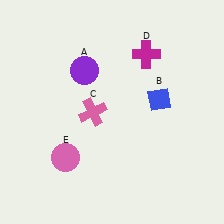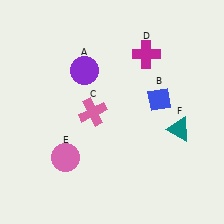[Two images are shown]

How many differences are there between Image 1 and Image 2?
There is 1 difference between the two images.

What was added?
A teal triangle (F) was added in Image 2.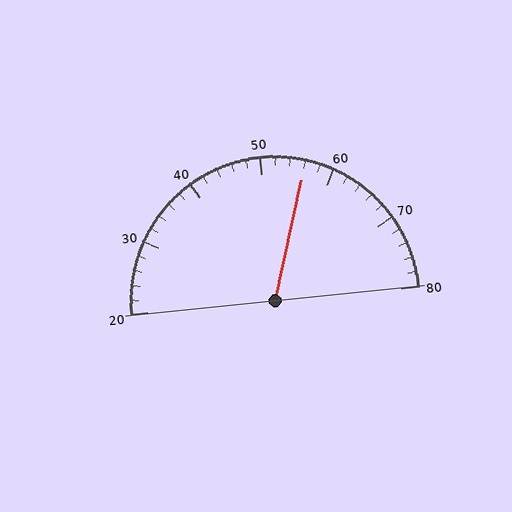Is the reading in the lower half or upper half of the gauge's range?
The reading is in the upper half of the range (20 to 80).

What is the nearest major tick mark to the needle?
The nearest major tick mark is 60.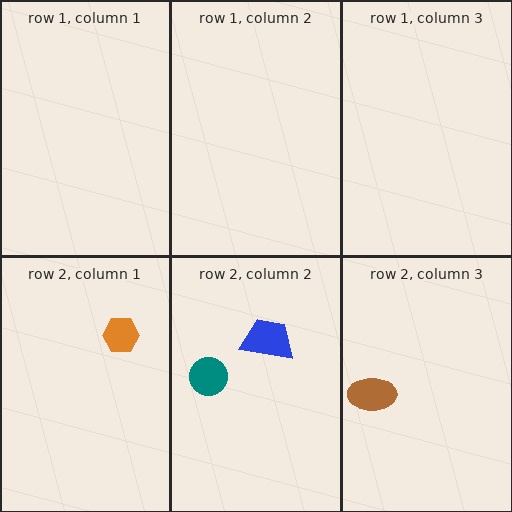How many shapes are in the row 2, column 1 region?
1.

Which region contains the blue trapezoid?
The row 2, column 2 region.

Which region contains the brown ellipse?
The row 2, column 3 region.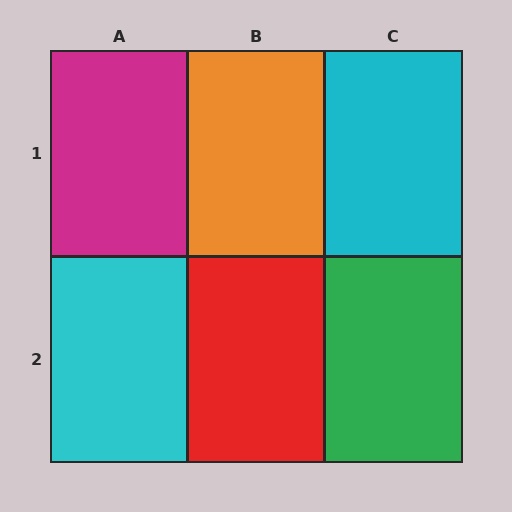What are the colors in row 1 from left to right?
Magenta, orange, cyan.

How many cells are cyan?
2 cells are cyan.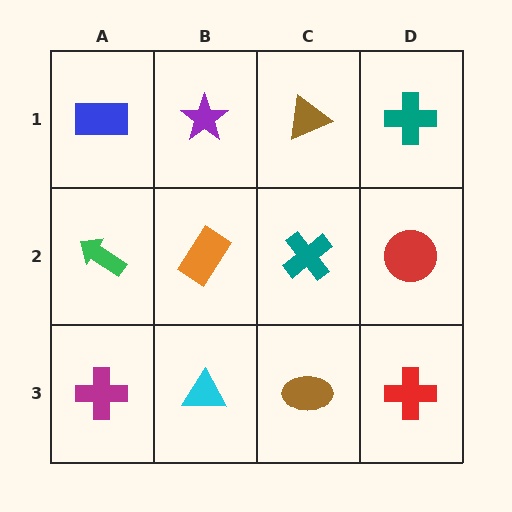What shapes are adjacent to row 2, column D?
A teal cross (row 1, column D), a red cross (row 3, column D), a teal cross (row 2, column C).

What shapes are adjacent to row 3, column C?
A teal cross (row 2, column C), a cyan triangle (row 3, column B), a red cross (row 3, column D).